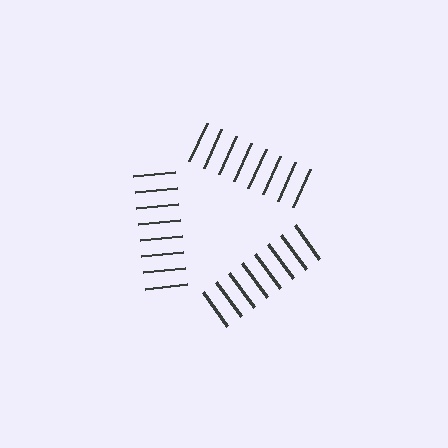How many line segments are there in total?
24 — 8 along each of the 3 edges.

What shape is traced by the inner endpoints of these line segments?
An illusory triangle — the line segments terminate on its edges but no continuous stroke is drawn.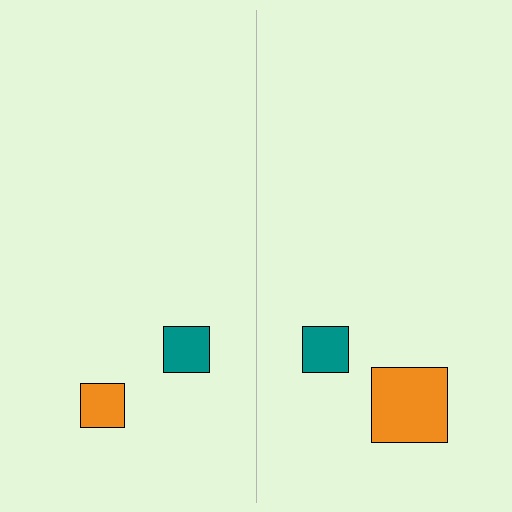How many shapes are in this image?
There are 4 shapes in this image.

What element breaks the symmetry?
The orange square on the right side has a different size than its mirror counterpart.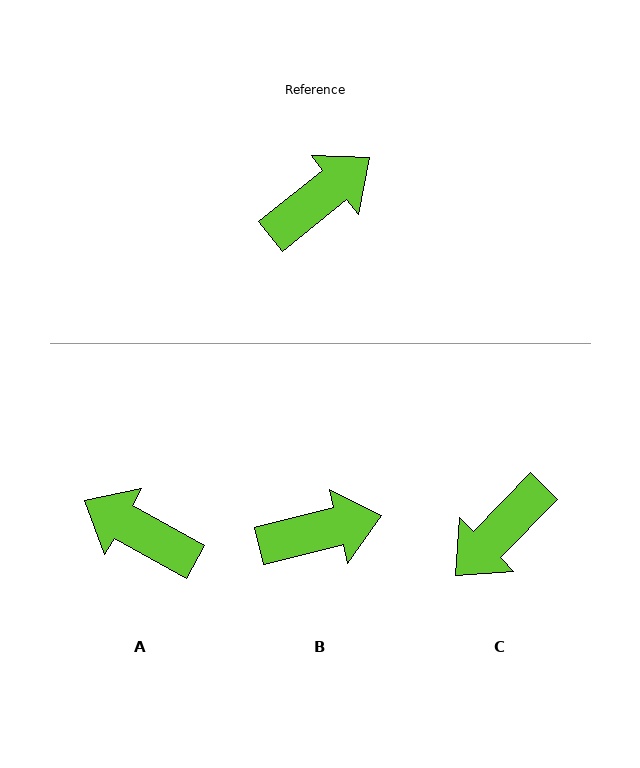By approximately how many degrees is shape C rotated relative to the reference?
Approximately 173 degrees clockwise.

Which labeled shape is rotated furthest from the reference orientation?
C, about 173 degrees away.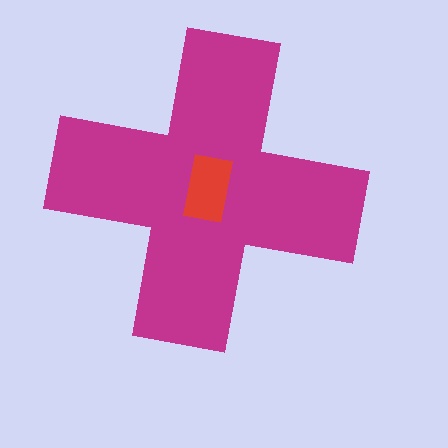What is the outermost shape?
The magenta cross.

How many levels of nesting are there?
2.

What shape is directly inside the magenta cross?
The red rectangle.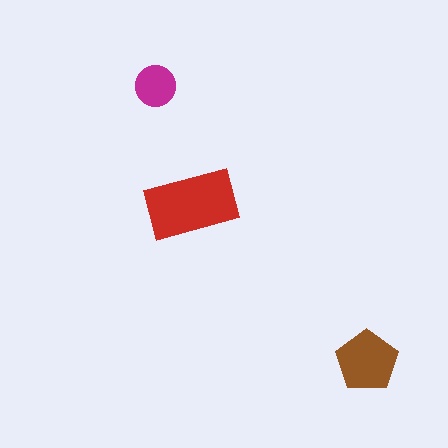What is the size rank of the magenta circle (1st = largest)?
3rd.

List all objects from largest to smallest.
The red rectangle, the brown pentagon, the magenta circle.